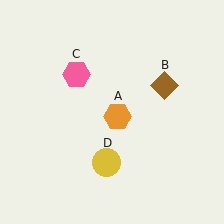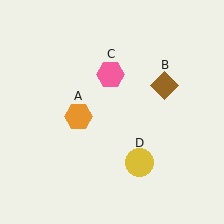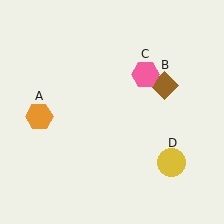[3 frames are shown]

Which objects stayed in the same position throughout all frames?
Brown diamond (object B) remained stationary.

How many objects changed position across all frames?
3 objects changed position: orange hexagon (object A), pink hexagon (object C), yellow circle (object D).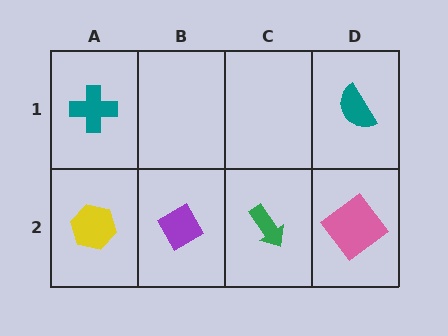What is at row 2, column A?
A yellow hexagon.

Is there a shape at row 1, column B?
No, that cell is empty.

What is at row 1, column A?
A teal cross.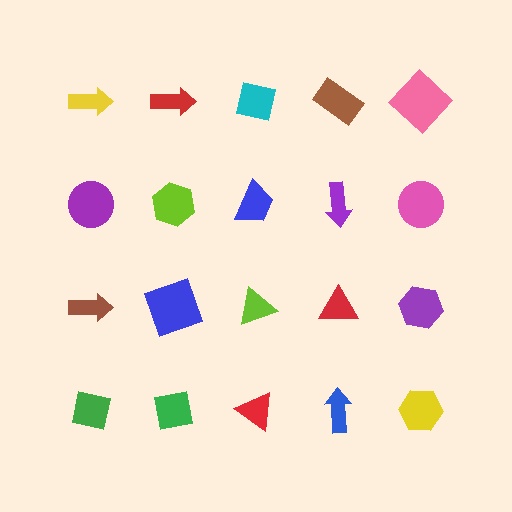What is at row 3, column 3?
A lime triangle.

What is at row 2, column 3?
A blue trapezoid.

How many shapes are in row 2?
5 shapes.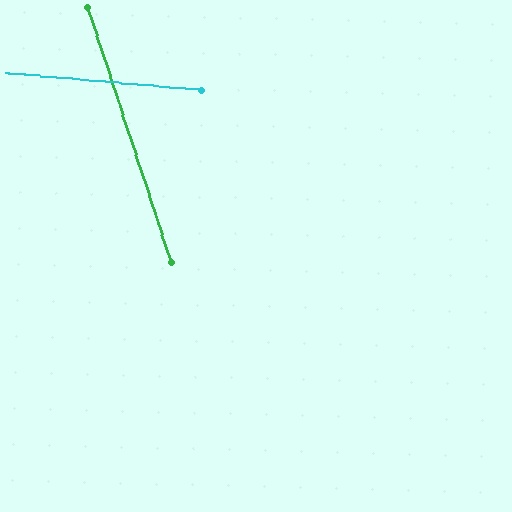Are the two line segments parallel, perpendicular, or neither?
Neither parallel nor perpendicular — they differ by about 67°.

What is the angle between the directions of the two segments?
Approximately 67 degrees.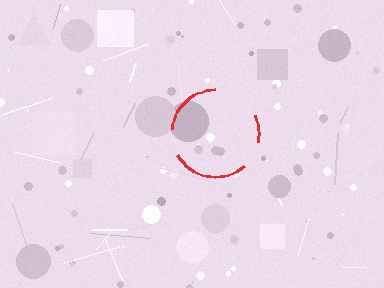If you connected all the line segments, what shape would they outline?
They would outline a circle.